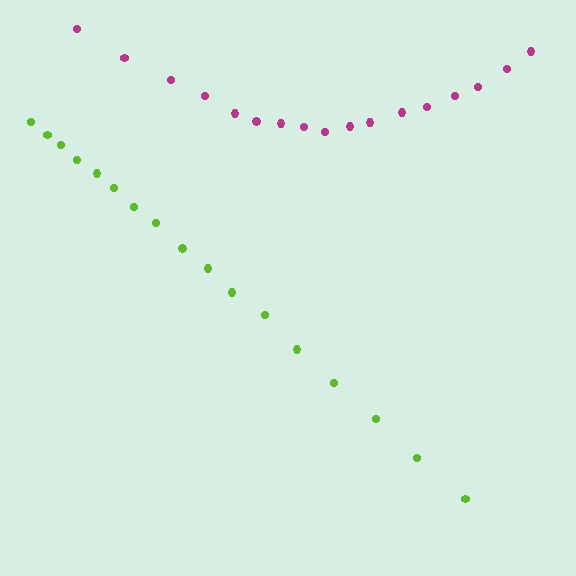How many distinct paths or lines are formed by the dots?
There are 2 distinct paths.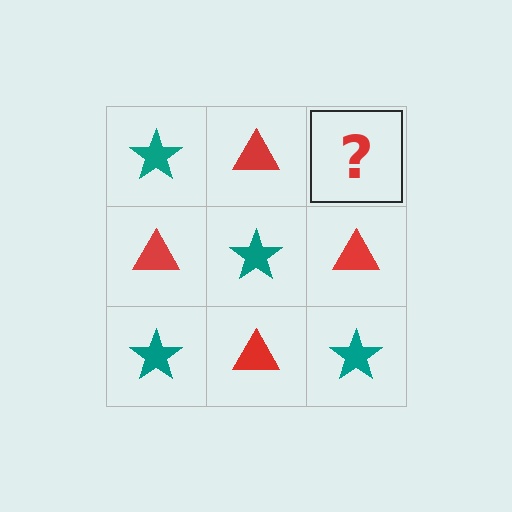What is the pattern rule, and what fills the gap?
The rule is that it alternates teal star and red triangle in a checkerboard pattern. The gap should be filled with a teal star.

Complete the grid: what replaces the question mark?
The question mark should be replaced with a teal star.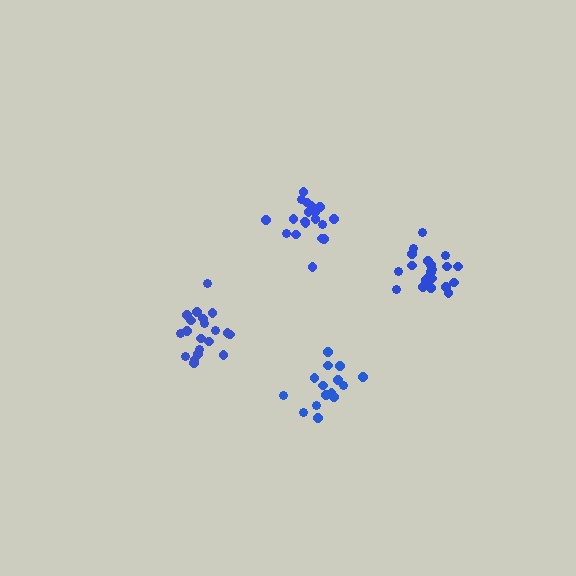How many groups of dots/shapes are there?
There are 4 groups.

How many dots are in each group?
Group 1: 19 dots, Group 2: 20 dots, Group 3: 21 dots, Group 4: 15 dots (75 total).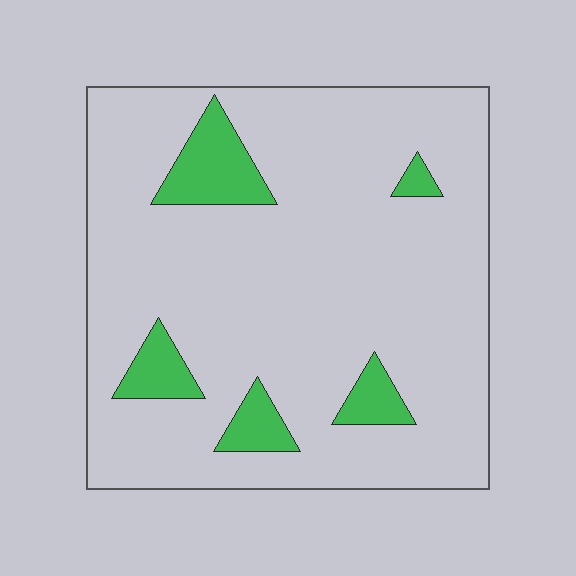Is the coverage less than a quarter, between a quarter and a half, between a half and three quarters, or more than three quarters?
Less than a quarter.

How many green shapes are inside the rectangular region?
5.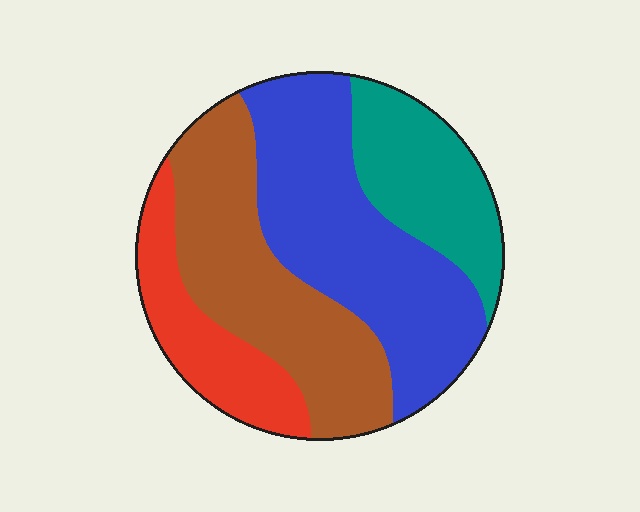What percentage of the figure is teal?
Teal takes up about one fifth (1/5) of the figure.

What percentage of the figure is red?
Red covers 16% of the figure.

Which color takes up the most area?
Blue, at roughly 35%.